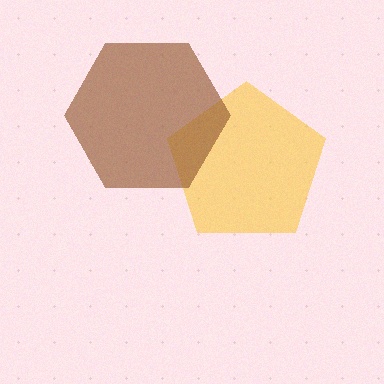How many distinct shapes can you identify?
There are 2 distinct shapes: a yellow pentagon, a brown hexagon.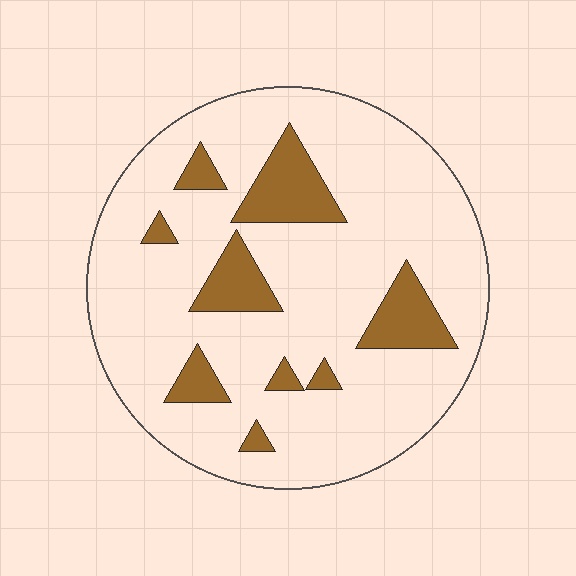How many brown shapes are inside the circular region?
9.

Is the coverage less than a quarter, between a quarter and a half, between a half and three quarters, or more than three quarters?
Less than a quarter.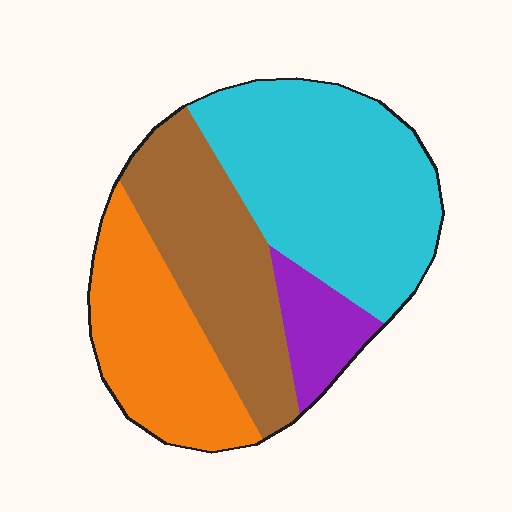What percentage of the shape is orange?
Orange covers roughly 25% of the shape.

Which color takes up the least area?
Purple, at roughly 10%.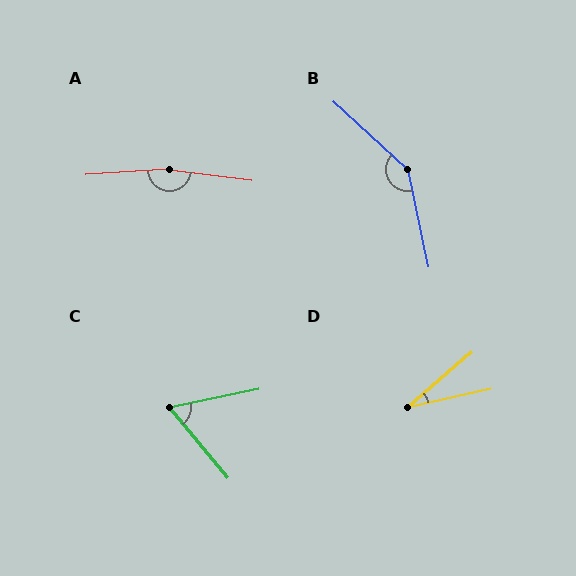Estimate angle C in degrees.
Approximately 62 degrees.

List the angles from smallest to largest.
D (29°), C (62°), B (144°), A (169°).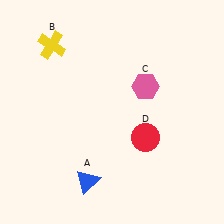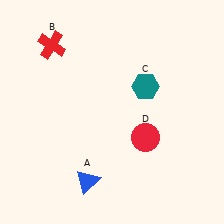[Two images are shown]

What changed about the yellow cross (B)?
In Image 1, B is yellow. In Image 2, it changed to red.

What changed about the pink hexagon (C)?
In Image 1, C is pink. In Image 2, it changed to teal.